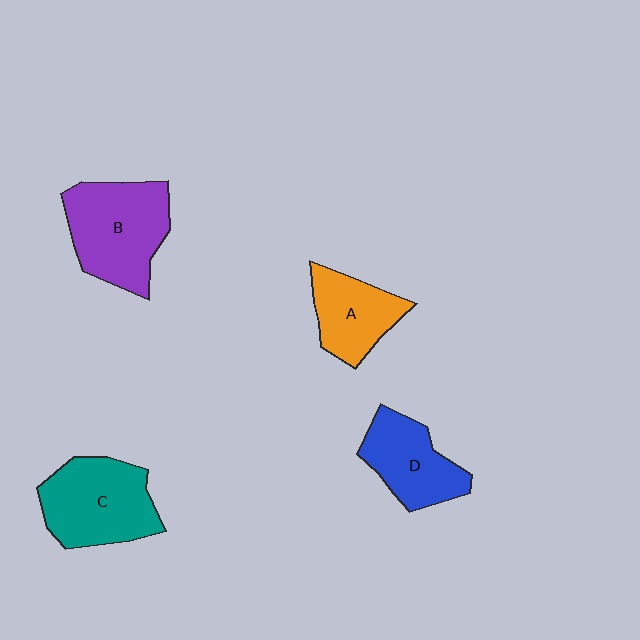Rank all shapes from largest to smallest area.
From largest to smallest: B (purple), C (teal), D (blue), A (orange).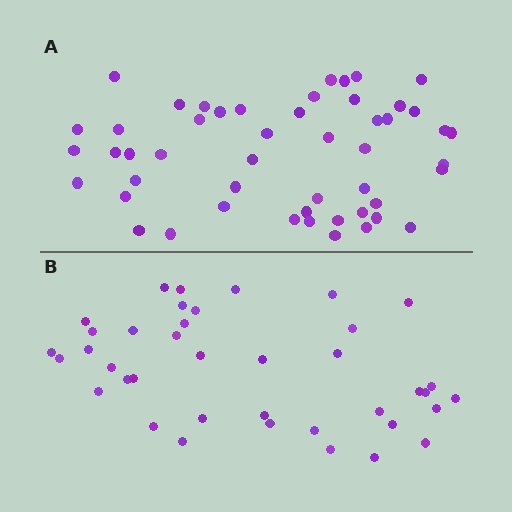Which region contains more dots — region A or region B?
Region A (the top region) has more dots.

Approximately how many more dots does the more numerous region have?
Region A has roughly 12 or so more dots than region B.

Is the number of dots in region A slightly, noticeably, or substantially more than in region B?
Region A has noticeably more, but not dramatically so. The ratio is roughly 1.3 to 1.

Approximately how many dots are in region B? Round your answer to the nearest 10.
About 40 dots. (The exact count is 39, which rounds to 40.)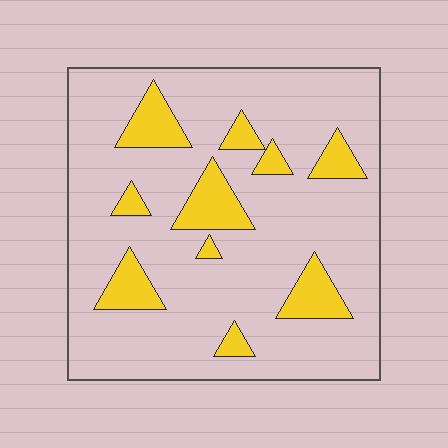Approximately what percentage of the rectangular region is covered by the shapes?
Approximately 15%.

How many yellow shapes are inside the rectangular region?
10.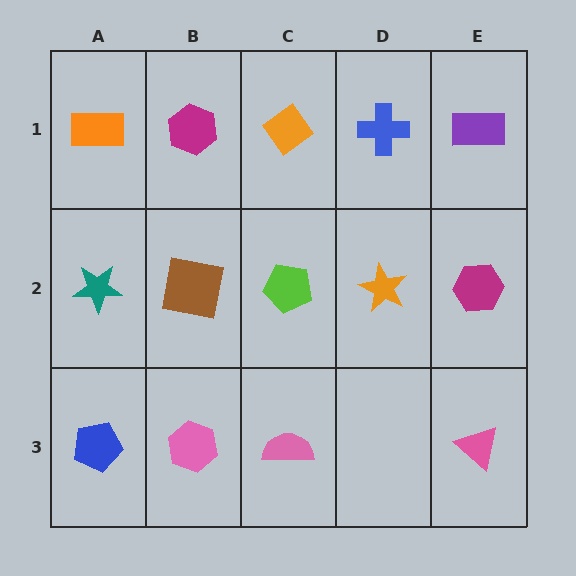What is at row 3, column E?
A pink triangle.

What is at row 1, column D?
A blue cross.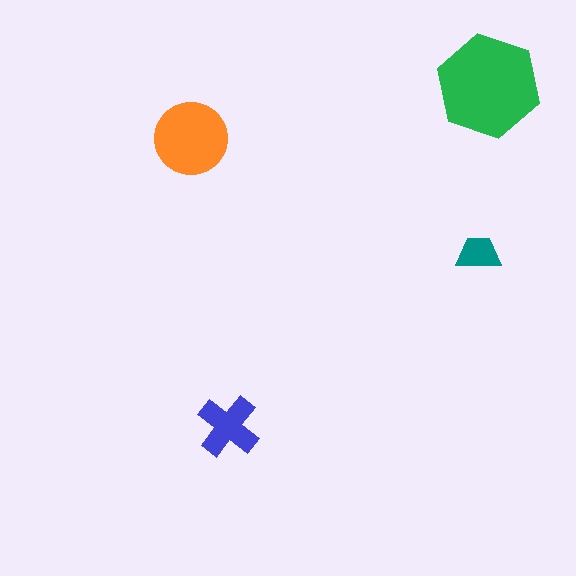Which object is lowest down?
The blue cross is bottommost.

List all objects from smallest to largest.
The teal trapezoid, the blue cross, the orange circle, the green hexagon.